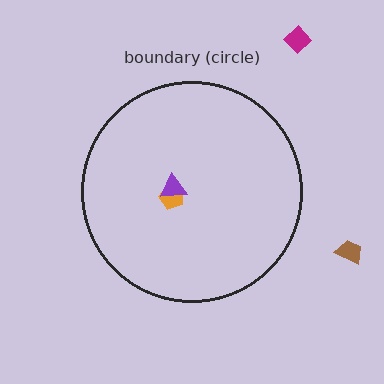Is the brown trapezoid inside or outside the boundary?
Outside.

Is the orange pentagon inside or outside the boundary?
Inside.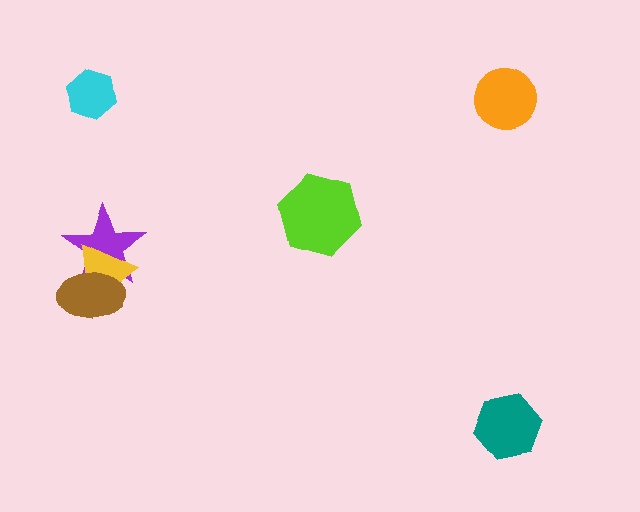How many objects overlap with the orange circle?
0 objects overlap with the orange circle.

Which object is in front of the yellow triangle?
The brown ellipse is in front of the yellow triangle.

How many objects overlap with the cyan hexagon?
0 objects overlap with the cyan hexagon.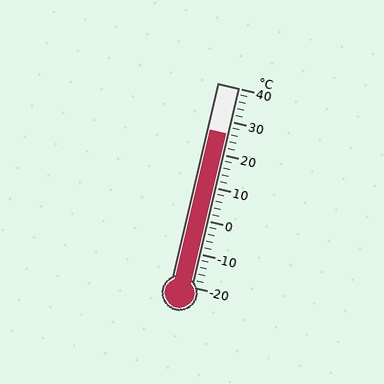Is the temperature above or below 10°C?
The temperature is above 10°C.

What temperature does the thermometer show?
The thermometer shows approximately 26°C.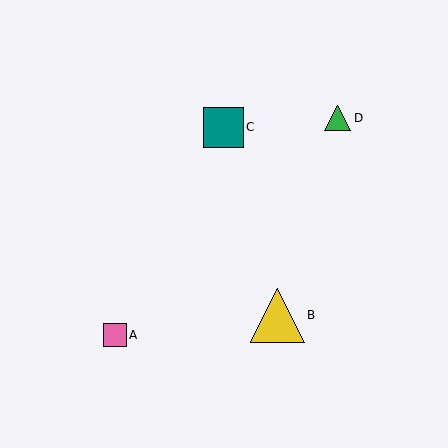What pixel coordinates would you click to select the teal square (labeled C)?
Click at (223, 127) to select the teal square C.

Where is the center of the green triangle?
The center of the green triangle is at (338, 118).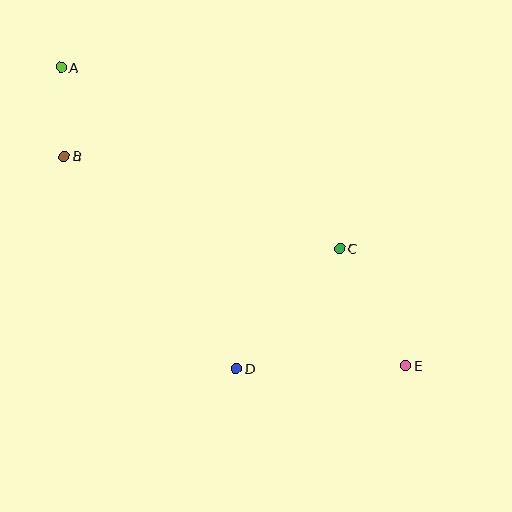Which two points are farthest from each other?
Points A and E are farthest from each other.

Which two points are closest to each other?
Points A and B are closest to each other.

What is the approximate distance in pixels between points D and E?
The distance between D and E is approximately 169 pixels.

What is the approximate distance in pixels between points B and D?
The distance between B and D is approximately 274 pixels.